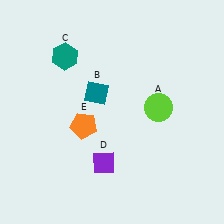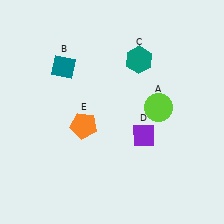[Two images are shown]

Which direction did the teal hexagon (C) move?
The teal hexagon (C) moved right.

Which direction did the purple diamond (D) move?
The purple diamond (D) moved right.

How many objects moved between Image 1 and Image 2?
3 objects moved between the two images.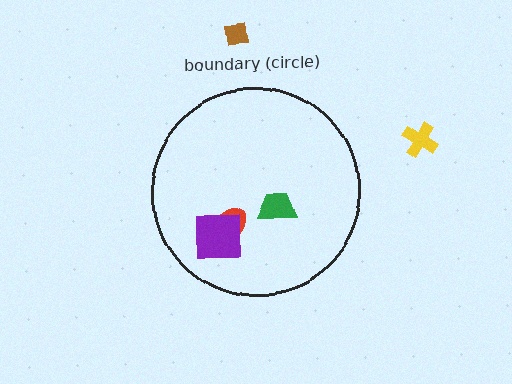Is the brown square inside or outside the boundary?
Outside.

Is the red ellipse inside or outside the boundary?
Inside.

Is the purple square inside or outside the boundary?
Inside.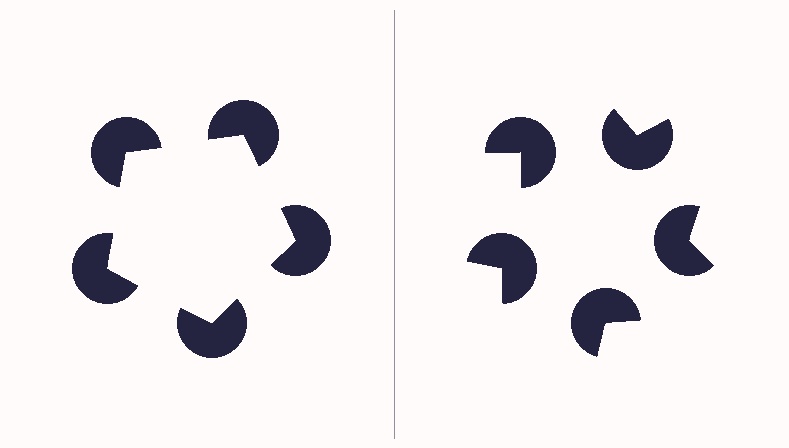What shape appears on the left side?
An illusory pentagon.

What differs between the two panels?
The pac-man discs are positioned identically on both sides; only the wedge orientations differ. On the left they align to a pentagon; on the right they are misaligned.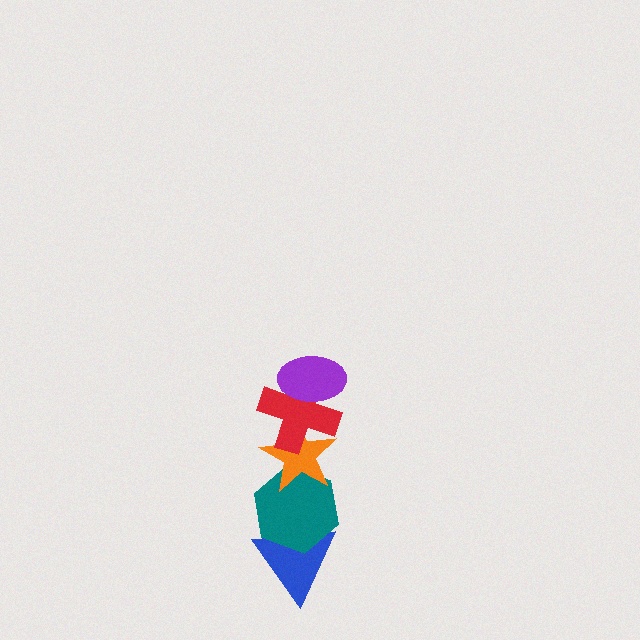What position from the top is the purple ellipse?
The purple ellipse is 1st from the top.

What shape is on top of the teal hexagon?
The orange star is on top of the teal hexagon.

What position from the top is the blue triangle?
The blue triangle is 5th from the top.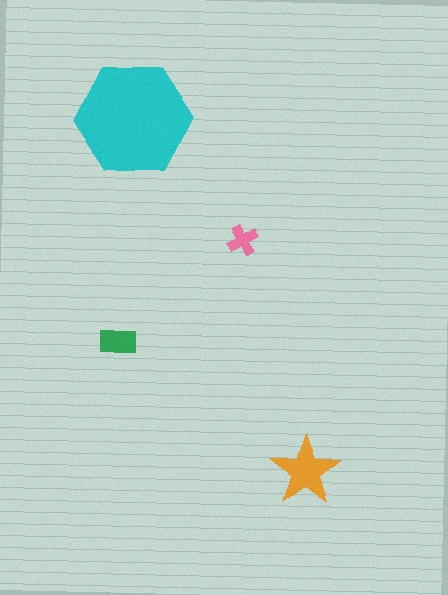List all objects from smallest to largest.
The pink cross, the green rectangle, the orange star, the cyan hexagon.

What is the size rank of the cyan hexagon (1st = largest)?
1st.